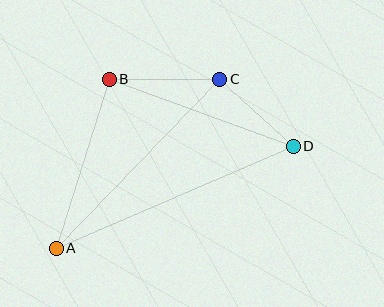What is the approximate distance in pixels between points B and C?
The distance between B and C is approximately 111 pixels.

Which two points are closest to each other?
Points C and D are closest to each other.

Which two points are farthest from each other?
Points A and D are farthest from each other.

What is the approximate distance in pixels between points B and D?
The distance between B and D is approximately 196 pixels.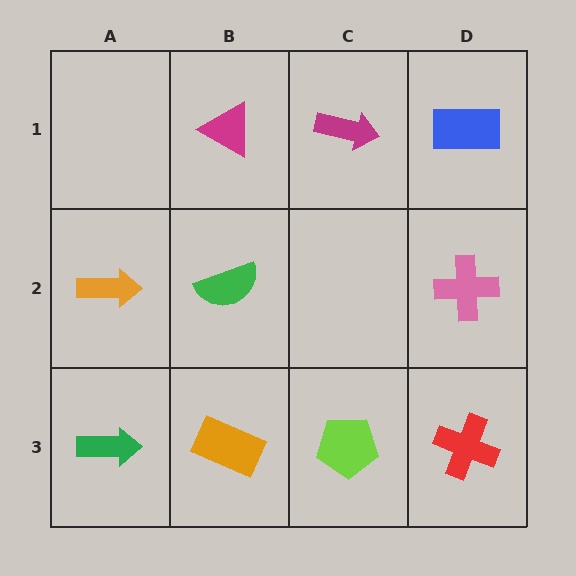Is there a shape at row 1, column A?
No, that cell is empty.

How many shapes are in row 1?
3 shapes.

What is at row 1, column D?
A blue rectangle.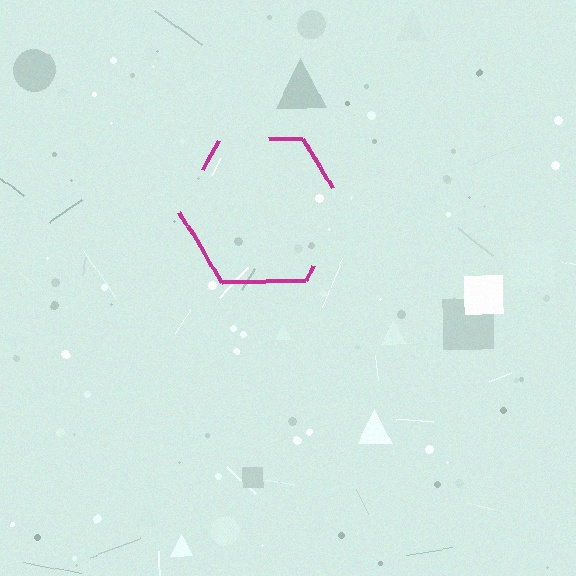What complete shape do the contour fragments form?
The contour fragments form a hexagon.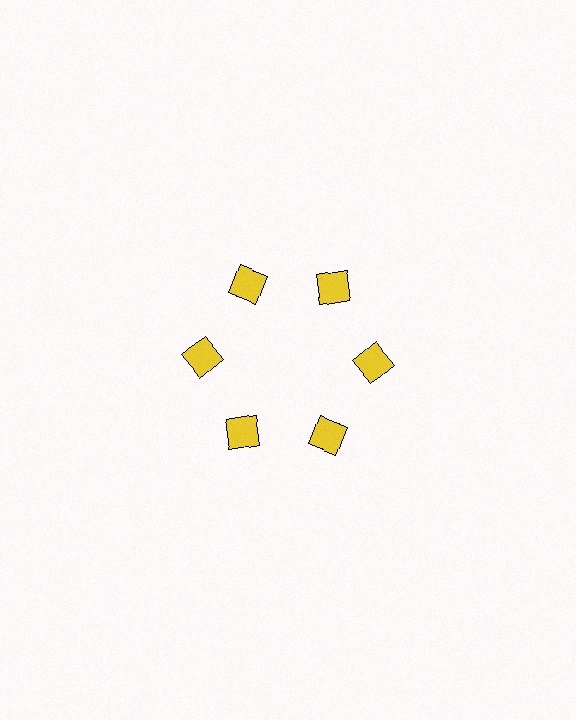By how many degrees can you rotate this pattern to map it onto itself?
The pattern maps onto itself every 60 degrees of rotation.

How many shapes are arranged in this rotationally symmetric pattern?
There are 6 shapes, arranged in 6 groups of 1.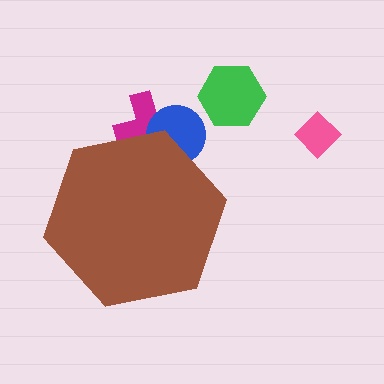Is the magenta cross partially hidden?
Yes, the magenta cross is partially hidden behind the brown hexagon.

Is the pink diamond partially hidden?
No, the pink diamond is fully visible.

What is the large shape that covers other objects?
A brown hexagon.